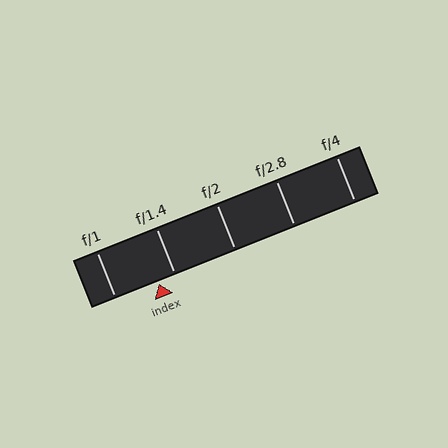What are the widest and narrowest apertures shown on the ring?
The widest aperture shown is f/1 and the narrowest is f/4.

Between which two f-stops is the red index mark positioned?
The index mark is between f/1 and f/1.4.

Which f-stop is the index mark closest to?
The index mark is closest to f/1.4.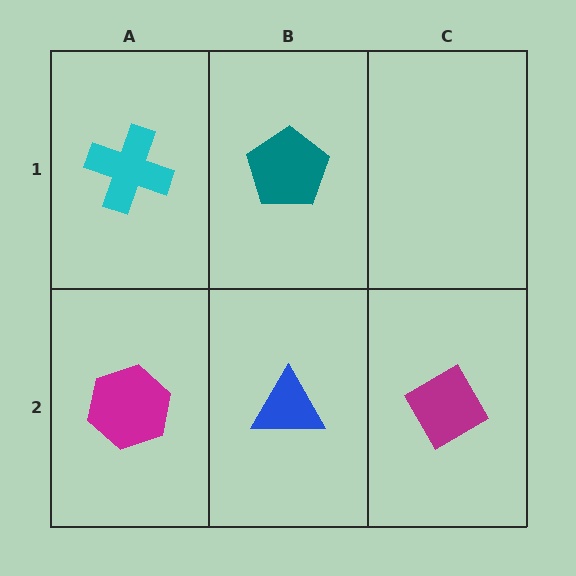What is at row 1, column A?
A cyan cross.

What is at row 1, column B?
A teal pentagon.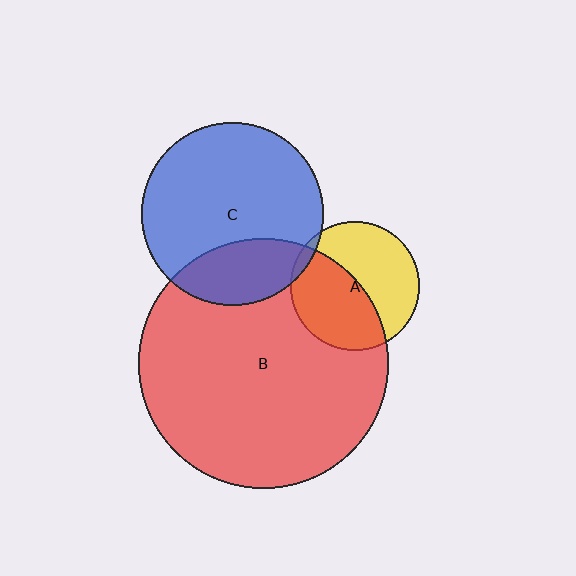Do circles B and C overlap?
Yes.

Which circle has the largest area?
Circle B (red).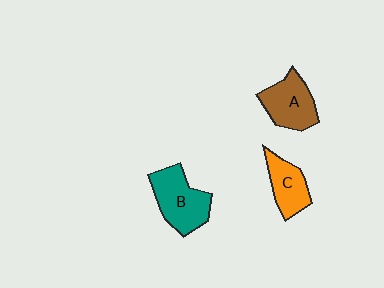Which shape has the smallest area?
Shape C (orange).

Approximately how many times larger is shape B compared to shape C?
Approximately 1.4 times.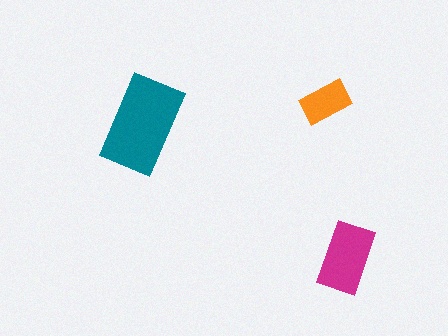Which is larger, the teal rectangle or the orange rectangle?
The teal one.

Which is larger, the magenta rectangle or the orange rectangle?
The magenta one.